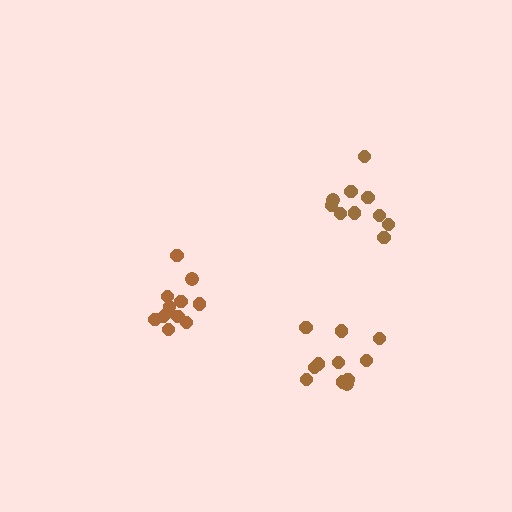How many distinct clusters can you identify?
There are 3 distinct clusters.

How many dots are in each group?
Group 1: 12 dots, Group 2: 11 dots, Group 3: 10 dots (33 total).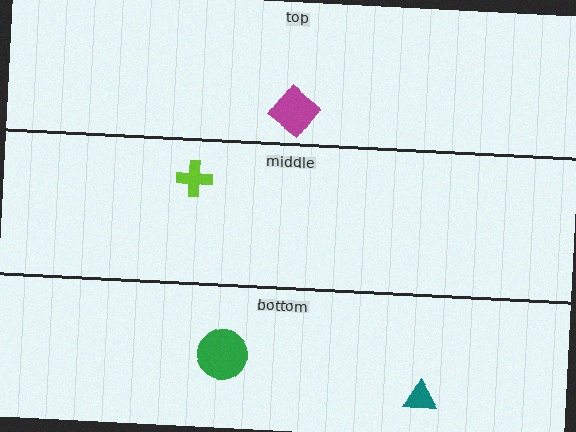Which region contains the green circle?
The bottom region.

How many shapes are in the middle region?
1.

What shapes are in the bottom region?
The green circle, the teal triangle.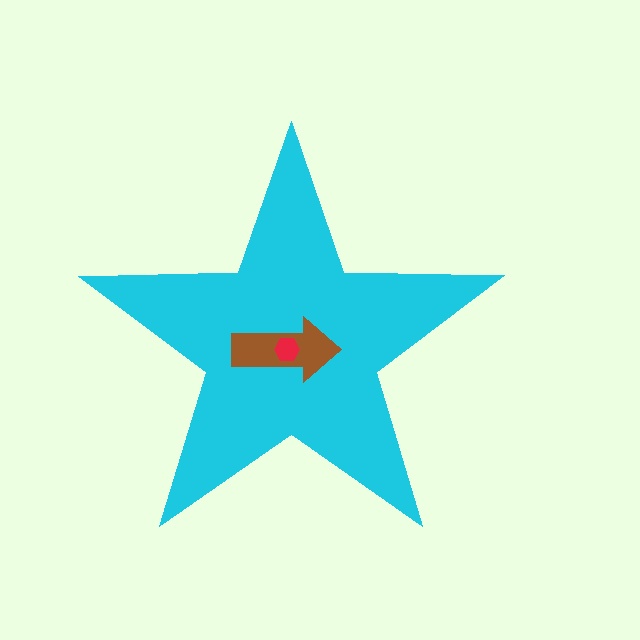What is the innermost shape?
The red hexagon.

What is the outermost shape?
The cyan star.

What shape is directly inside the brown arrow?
The red hexagon.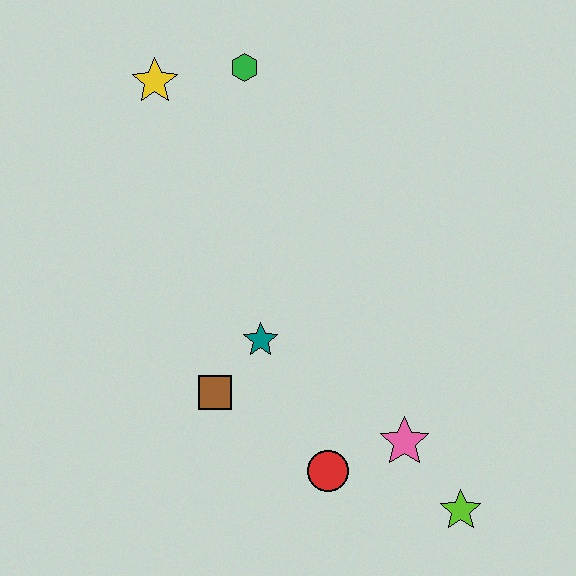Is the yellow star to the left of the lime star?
Yes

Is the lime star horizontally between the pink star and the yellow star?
No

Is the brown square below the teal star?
Yes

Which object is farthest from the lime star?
The yellow star is farthest from the lime star.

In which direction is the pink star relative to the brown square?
The pink star is to the right of the brown square.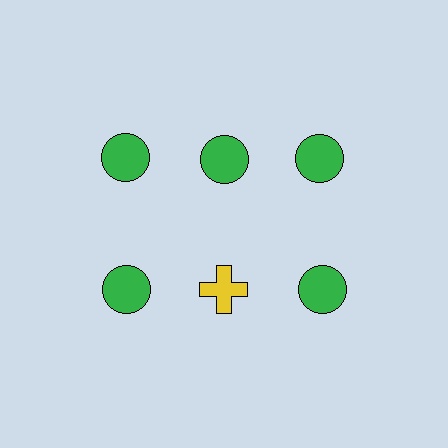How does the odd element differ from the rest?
It differs in both color (yellow instead of green) and shape (cross instead of circle).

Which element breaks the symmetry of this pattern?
The yellow cross in the second row, second from left column breaks the symmetry. All other shapes are green circles.